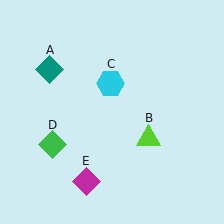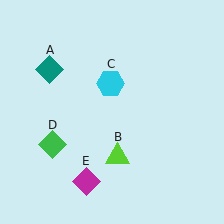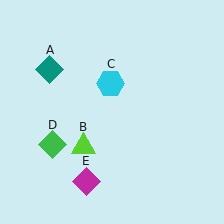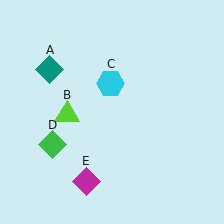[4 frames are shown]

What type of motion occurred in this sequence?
The lime triangle (object B) rotated clockwise around the center of the scene.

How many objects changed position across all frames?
1 object changed position: lime triangle (object B).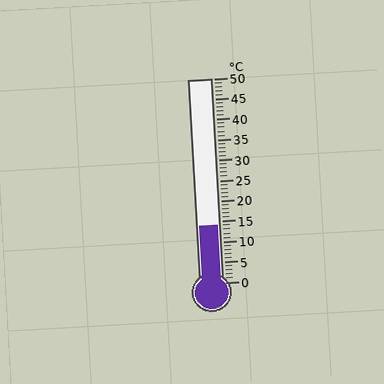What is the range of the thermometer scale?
The thermometer scale ranges from 0°C to 50°C.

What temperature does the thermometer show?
The thermometer shows approximately 14°C.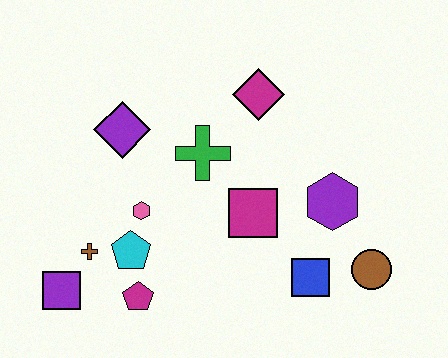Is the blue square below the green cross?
Yes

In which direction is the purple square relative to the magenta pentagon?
The purple square is to the left of the magenta pentagon.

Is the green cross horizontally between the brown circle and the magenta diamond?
No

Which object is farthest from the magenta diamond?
The purple square is farthest from the magenta diamond.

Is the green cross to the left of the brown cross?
No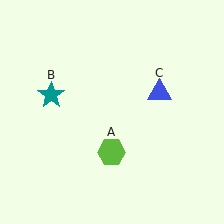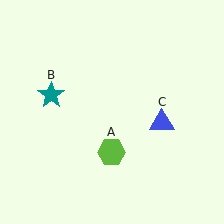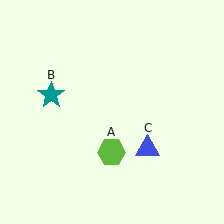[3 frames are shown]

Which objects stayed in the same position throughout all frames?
Lime hexagon (object A) and teal star (object B) remained stationary.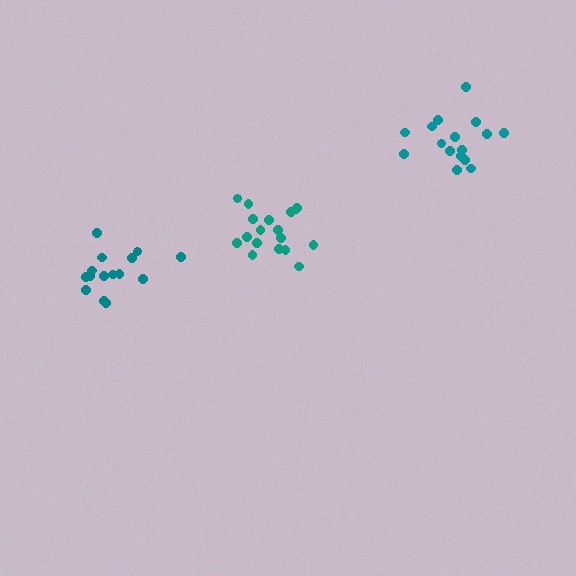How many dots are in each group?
Group 1: 15 dots, Group 2: 18 dots, Group 3: 16 dots (49 total).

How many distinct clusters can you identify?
There are 3 distinct clusters.